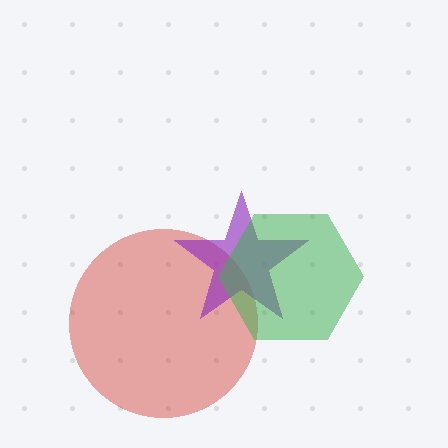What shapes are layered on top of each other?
The layered shapes are: a red circle, a purple star, a green hexagon.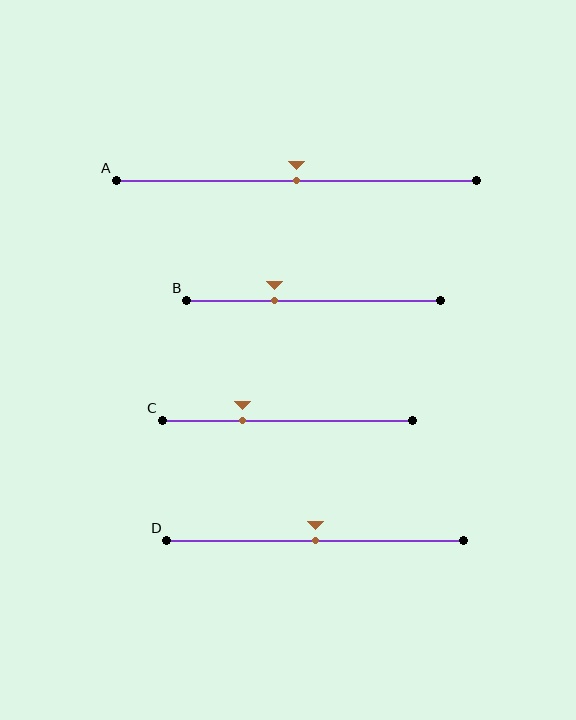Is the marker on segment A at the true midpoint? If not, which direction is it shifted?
Yes, the marker on segment A is at the true midpoint.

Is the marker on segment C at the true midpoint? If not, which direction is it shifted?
No, the marker on segment C is shifted to the left by about 18% of the segment length.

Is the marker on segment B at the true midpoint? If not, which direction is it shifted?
No, the marker on segment B is shifted to the left by about 15% of the segment length.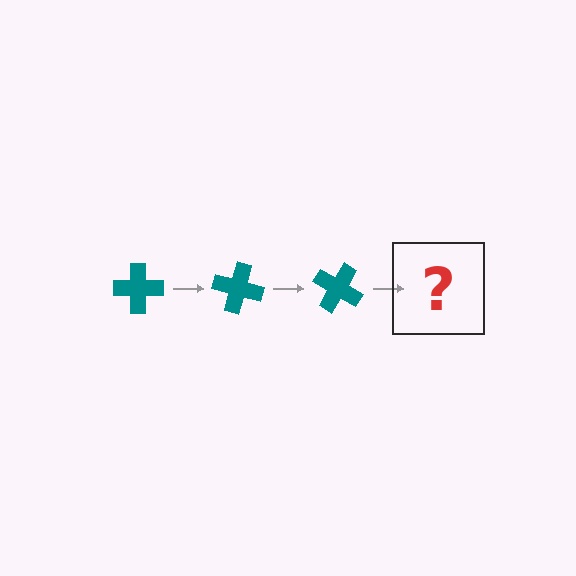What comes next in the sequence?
The next element should be a teal cross rotated 45 degrees.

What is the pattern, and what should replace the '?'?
The pattern is that the cross rotates 15 degrees each step. The '?' should be a teal cross rotated 45 degrees.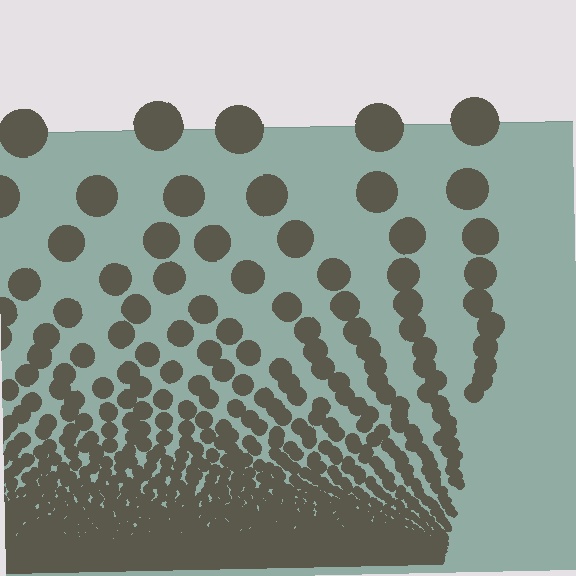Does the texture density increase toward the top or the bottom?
Density increases toward the bottom.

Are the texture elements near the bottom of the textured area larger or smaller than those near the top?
Smaller. The gradient is inverted — elements near the bottom are smaller and denser.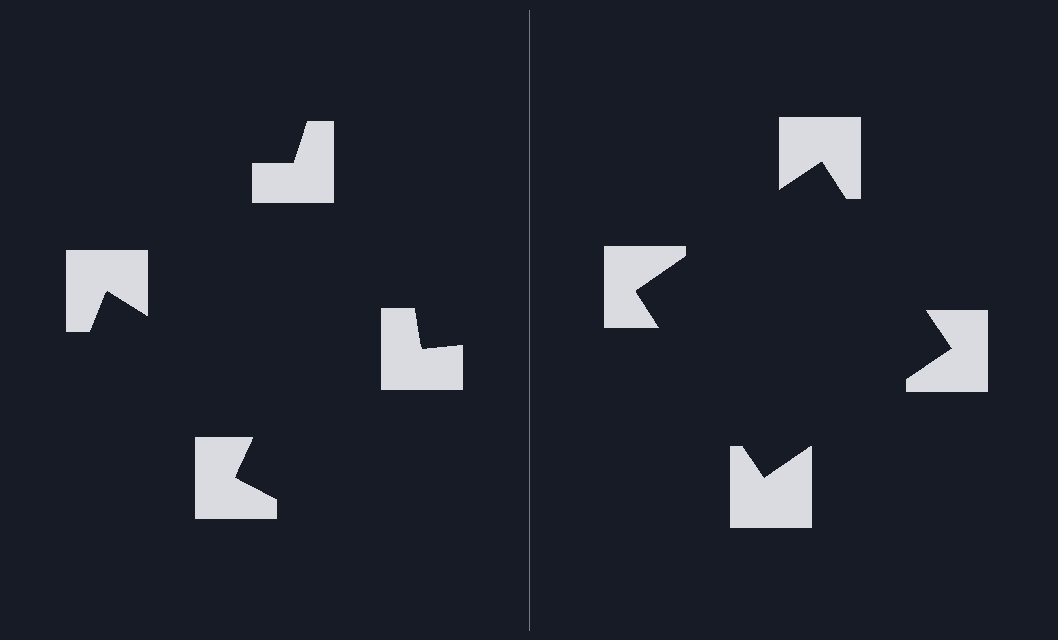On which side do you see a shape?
An illusory square appears on the right side. On the left side the wedge cuts are rotated, so no coherent shape forms.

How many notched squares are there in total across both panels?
8 — 4 on each side.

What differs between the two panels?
The notched squares are positioned identically on both sides; only the wedge orientations differ. On the right they align to a square; on the left they are misaligned.